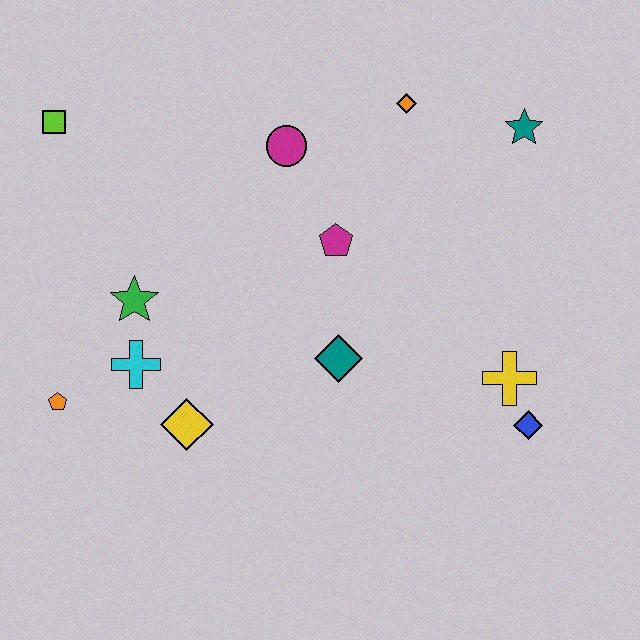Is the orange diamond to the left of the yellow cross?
Yes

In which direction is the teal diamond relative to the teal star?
The teal diamond is below the teal star.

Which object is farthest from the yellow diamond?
The teal star is farthest from the yellow diamond.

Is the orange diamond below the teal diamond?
No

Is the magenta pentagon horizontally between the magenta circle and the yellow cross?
Yes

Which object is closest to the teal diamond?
The magenta pentagon is closest to the teal diamond.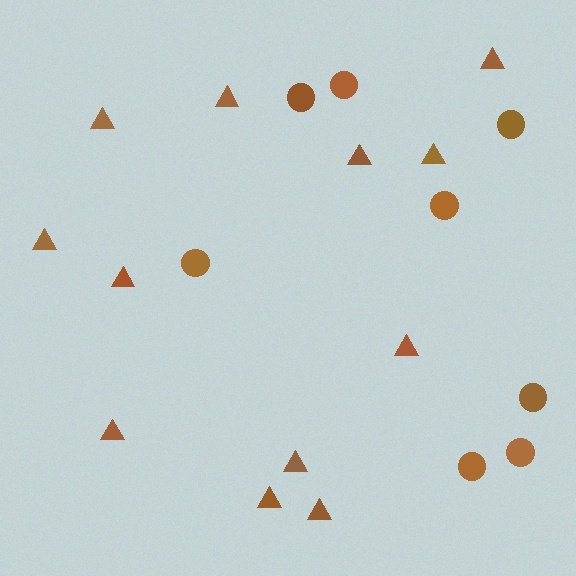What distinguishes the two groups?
There are 2 groups: one group of circles (8) and one group of triangles (12).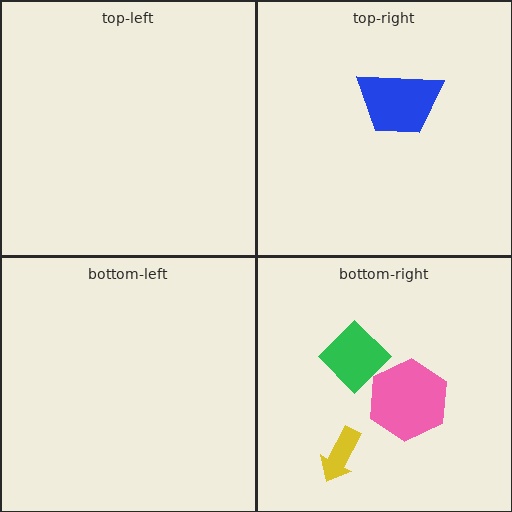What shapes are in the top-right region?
The blue trapezoid.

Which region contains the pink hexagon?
The bottom-right region.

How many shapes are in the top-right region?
1.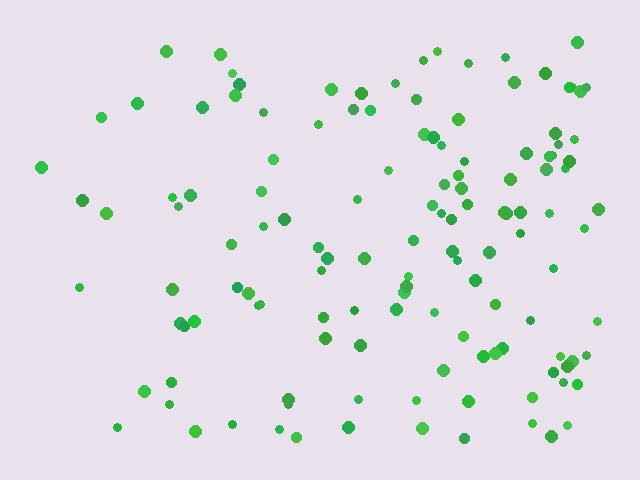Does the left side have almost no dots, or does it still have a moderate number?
Still a moderate number, just noticeably fewer than the right.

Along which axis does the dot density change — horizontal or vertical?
Horizontal.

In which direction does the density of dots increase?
From left to right, with the right side densest.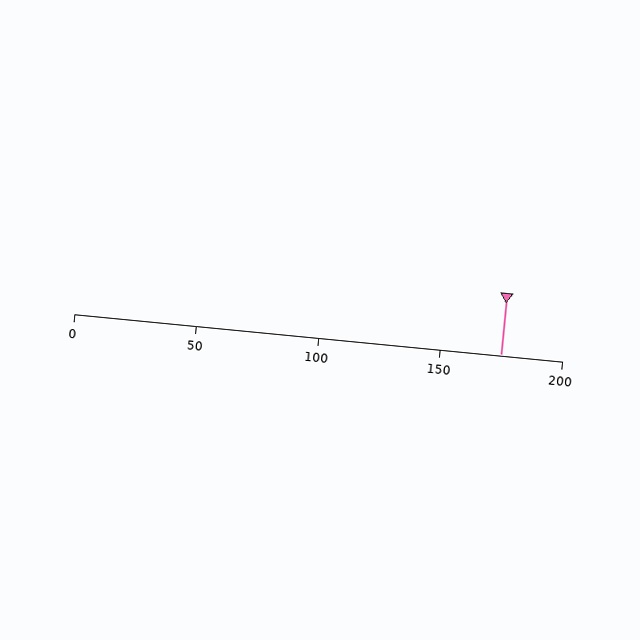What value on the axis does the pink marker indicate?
The marker indicates approximately 175.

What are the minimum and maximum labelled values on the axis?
The axis runs from 0 to 200.